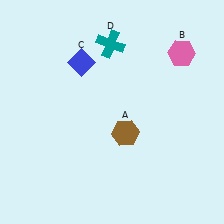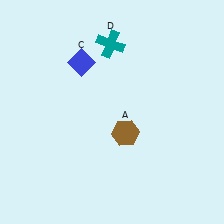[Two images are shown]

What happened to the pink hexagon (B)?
The pink hexagon (B) was removed in Image 2. It was in the top-right area of Image 1.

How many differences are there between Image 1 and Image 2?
There is 1 difference between the two images.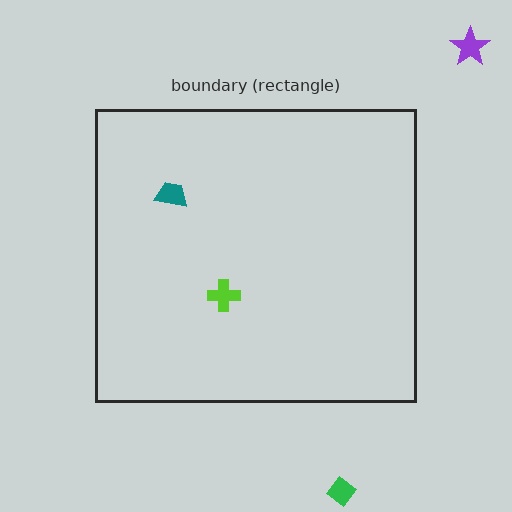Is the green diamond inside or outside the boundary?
Outside.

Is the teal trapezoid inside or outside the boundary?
Inside.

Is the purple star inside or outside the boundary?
Outside.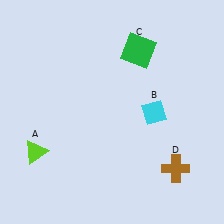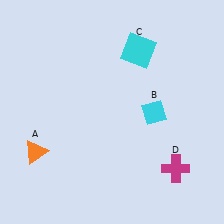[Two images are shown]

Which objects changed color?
A changed from lime to orange. C changed from green to cyan. D changed from brown to magenta.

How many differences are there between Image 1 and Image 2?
There are 3 differences between the two images.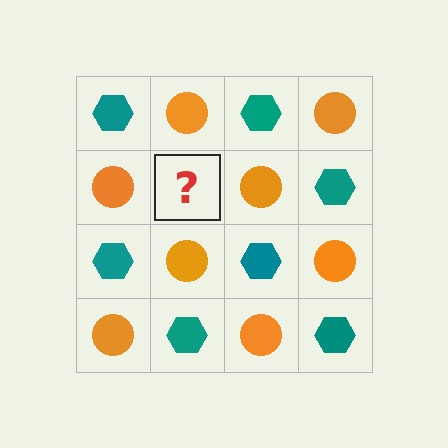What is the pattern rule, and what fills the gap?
The rule is that it alternates teal hexagon and orange circle in a checkerboard pattern. The gap should be filled with a teal hexagon.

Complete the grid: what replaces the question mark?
The question mark should be replaced with a teal hexagon.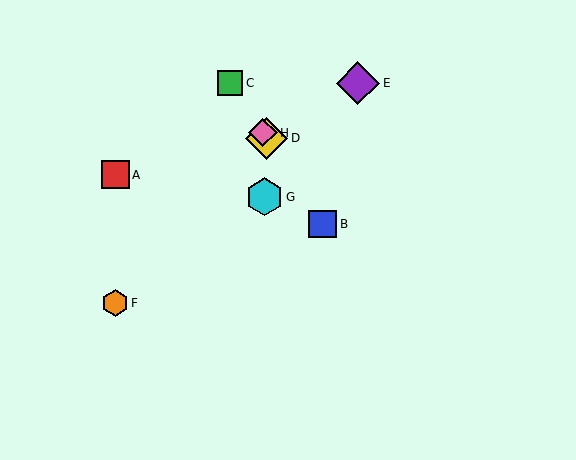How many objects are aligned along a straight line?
4 objects (B, C, D, H) are aligned along a straight line.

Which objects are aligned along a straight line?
Objects B, C, D, H are aligned along a straight line.